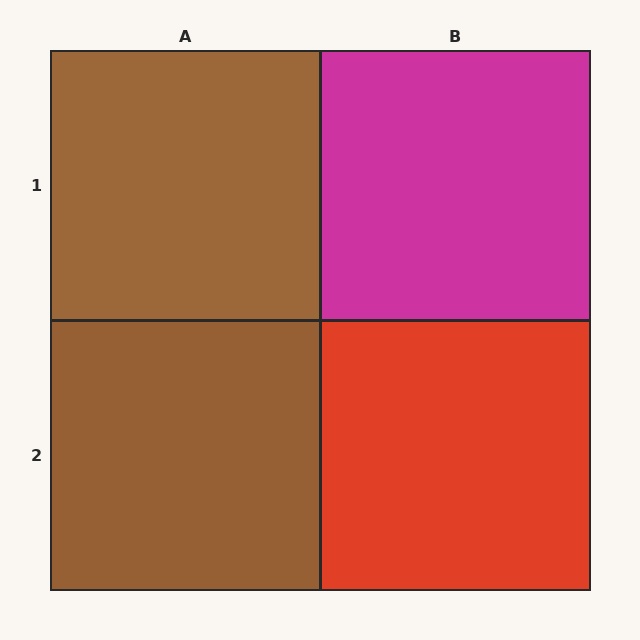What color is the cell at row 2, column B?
Red.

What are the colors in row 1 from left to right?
Brown, magenta.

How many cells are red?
1 cell is red.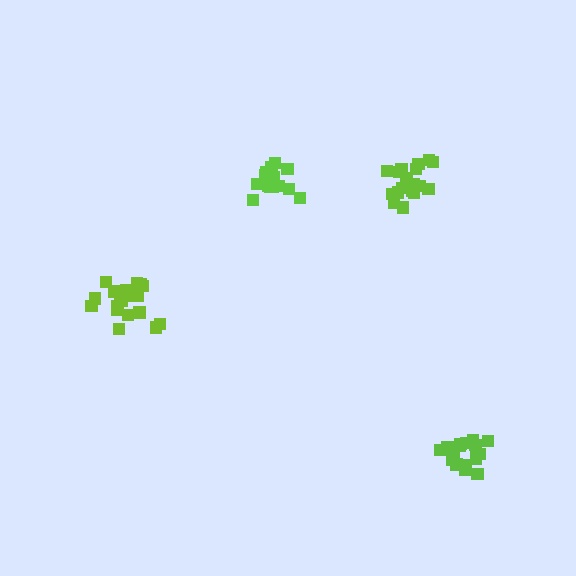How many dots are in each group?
Group 1: 20 dots, Group 2: 17 dots, Group 3: 18 dots, Group 4: 20 dots (75 total).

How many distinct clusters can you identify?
There are 4 distinct clusters.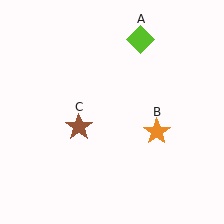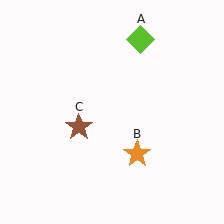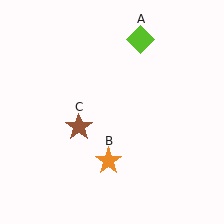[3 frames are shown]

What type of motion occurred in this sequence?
The orange star (object B) rotated clockwise around the center of the scene.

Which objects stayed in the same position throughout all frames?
Lime diamond (object A) and brown star (object C) remained stationary.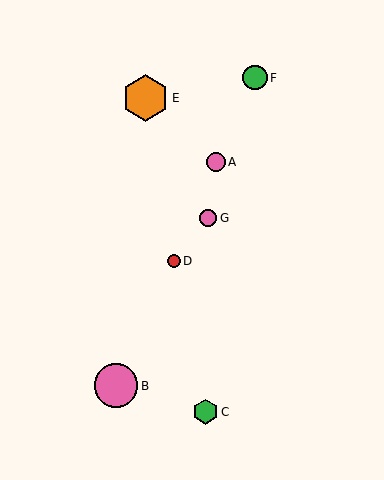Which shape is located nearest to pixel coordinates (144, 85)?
The orange hexagon (labeled E) at (145, 98) is nearest to that location.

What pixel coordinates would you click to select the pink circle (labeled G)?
Click at (208, 218) to select the pink circle G.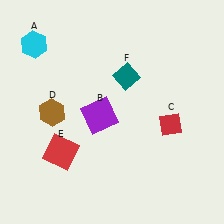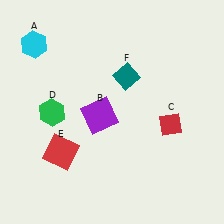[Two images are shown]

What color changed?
The hexagon (D) changed from brown in Image 1 to green in Image 2.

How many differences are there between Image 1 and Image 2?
There is 1 difference between the two images.